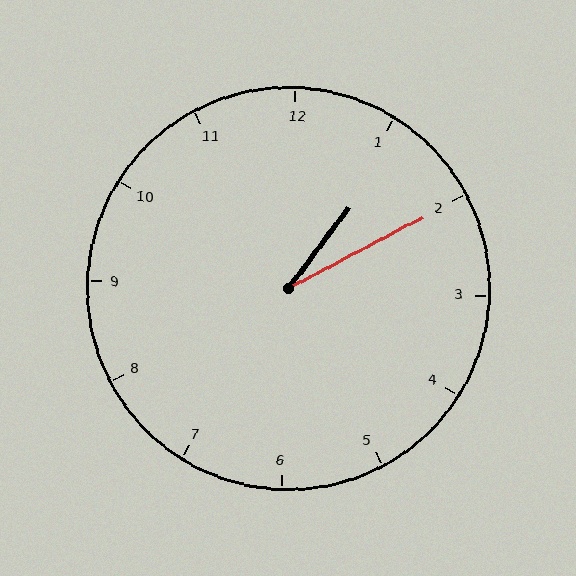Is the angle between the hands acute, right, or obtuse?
It is acute.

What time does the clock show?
1:10.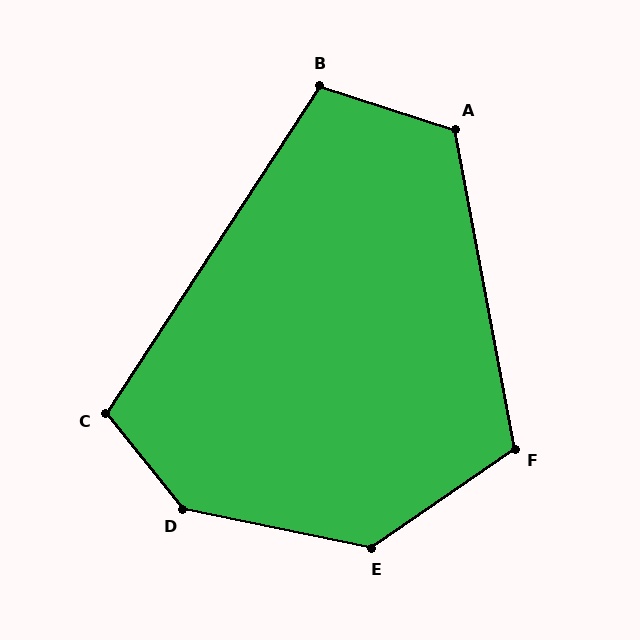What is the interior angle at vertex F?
Approximately 114 degrees (obtuse).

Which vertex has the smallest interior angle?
B, at approximately 106 degrees.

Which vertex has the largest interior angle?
D, at approximately 140 degrees.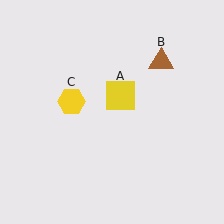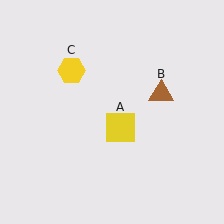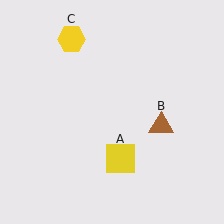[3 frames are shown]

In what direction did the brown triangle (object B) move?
The brown triangle (object B) moved down.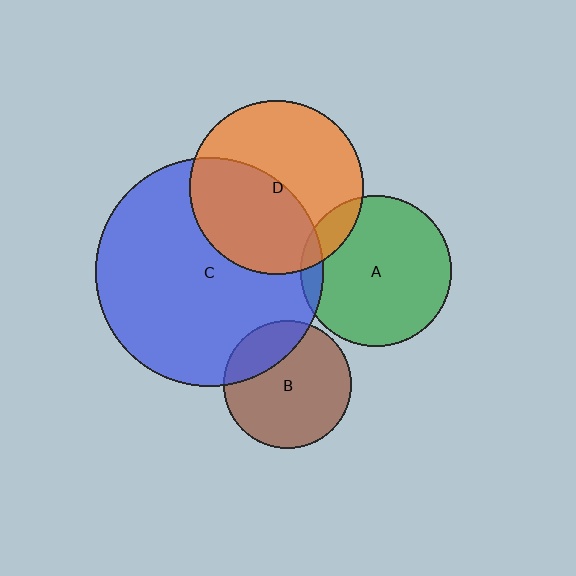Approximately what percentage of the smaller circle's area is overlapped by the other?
Approximately 10%.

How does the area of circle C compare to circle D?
Approximately 1.7 times.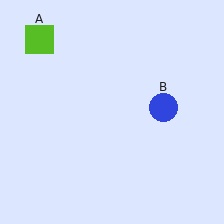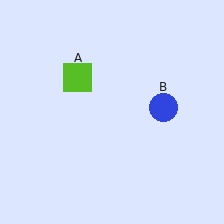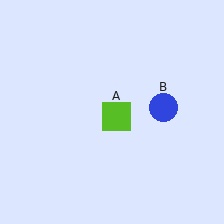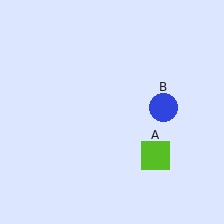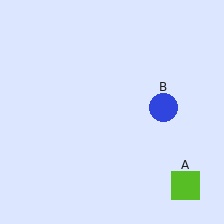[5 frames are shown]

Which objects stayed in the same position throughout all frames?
Blue circle (object B) remained stationary.